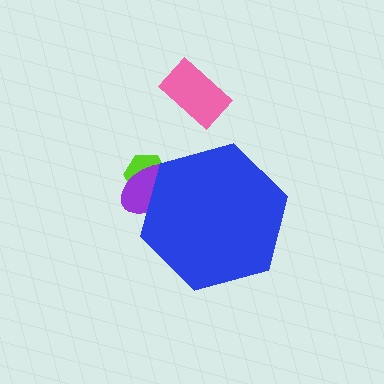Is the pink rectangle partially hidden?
No, the pink rectangle is fully visible.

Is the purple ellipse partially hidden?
Yes, the purple ellipse is partially hidden behind the blue hexagon.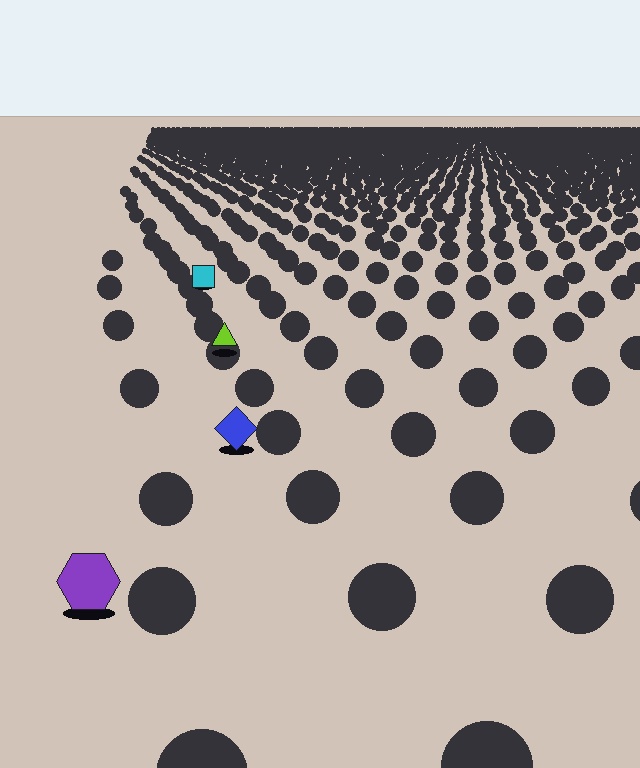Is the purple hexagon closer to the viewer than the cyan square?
Yes. The purple hexagon is closer — you can tell from the texture gradient: the ground texture is coarser near it.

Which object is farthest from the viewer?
The cyan square is farthest from the viewer. It appears smaller and the ground texture around it is denser.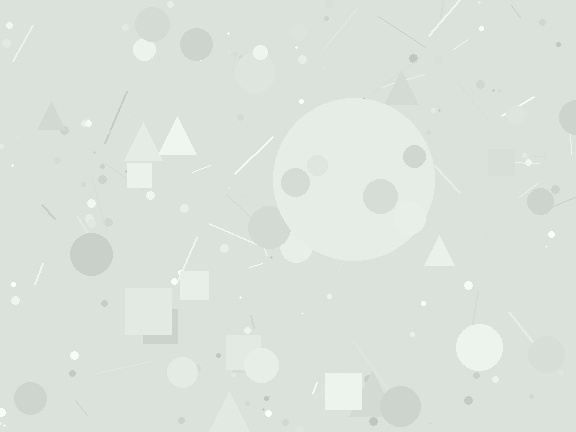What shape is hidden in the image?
A circle is hidden in the image.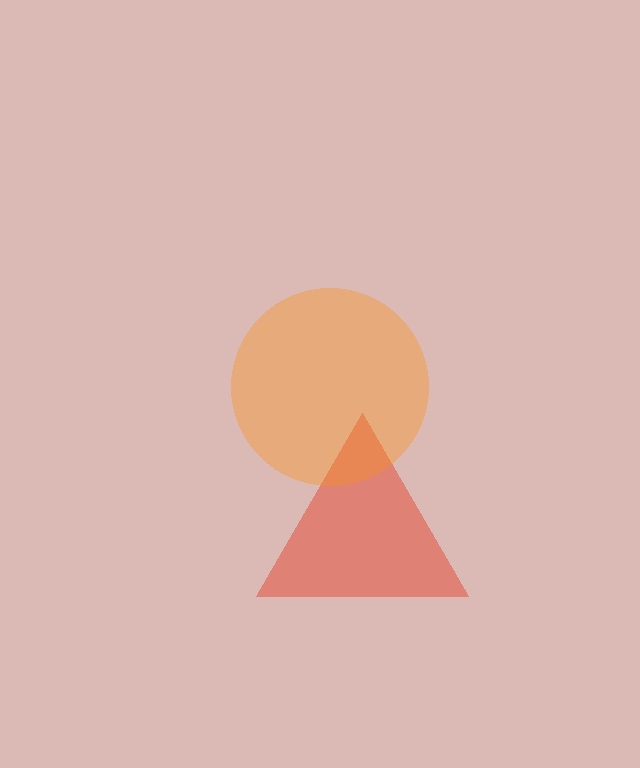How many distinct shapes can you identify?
There are 2 distinct shapes: a red triangle, an orange circle.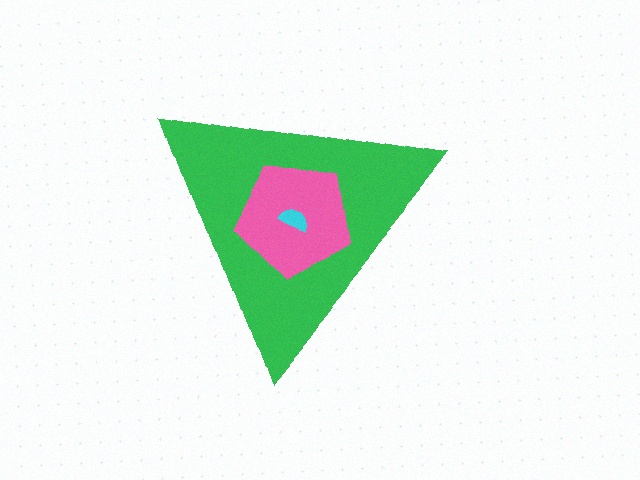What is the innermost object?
The cyan semicircle.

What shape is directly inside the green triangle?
The pink pentagon.